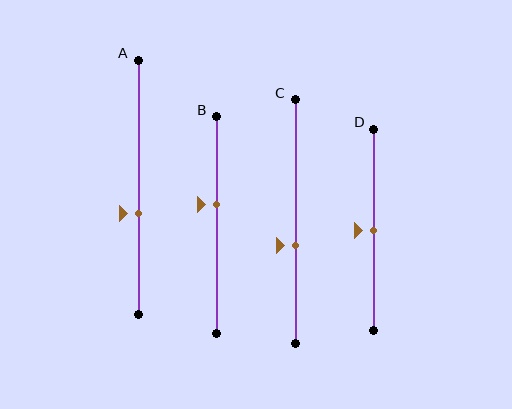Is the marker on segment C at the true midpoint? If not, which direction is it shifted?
No, the marker on segment C is shifted downward by about 10% of the segment length.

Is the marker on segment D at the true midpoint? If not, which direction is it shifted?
Yes, the marker on segment D is at the true midpoint.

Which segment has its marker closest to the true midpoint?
Segment D has its marker closest to the true midpoint.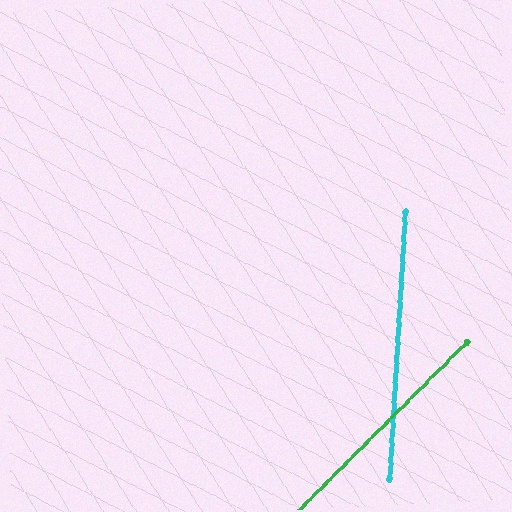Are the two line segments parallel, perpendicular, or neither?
Neither parallel nor perpendicular — they differ by about 42°.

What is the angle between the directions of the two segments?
Approximately 42 degrees.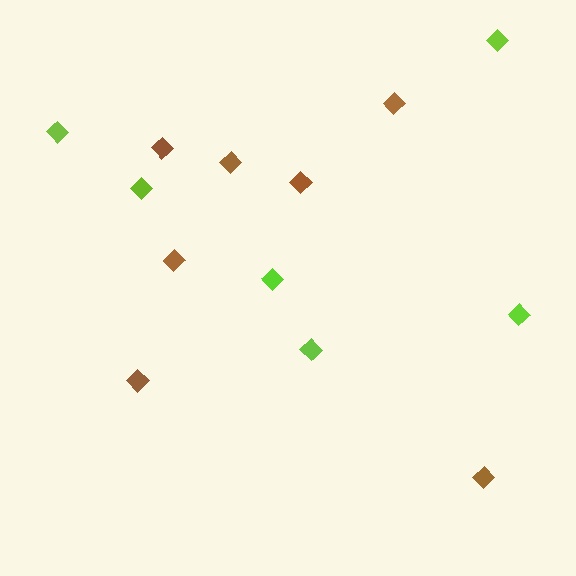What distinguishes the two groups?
There are 2 groups: one group of brown diamonds (7) and one group of lime diamonds (6).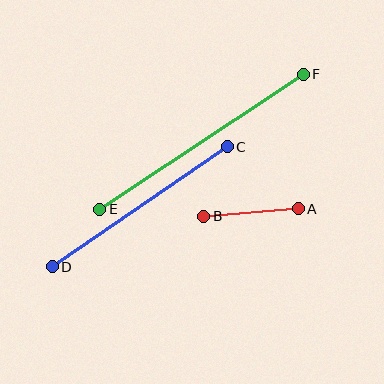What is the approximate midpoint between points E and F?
The midpoint is at approximately (202, 142) pixels.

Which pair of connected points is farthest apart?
Points E and F are farthest apart.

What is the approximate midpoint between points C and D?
The midpoint is at approximately (140, 207) pixels.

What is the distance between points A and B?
The distance is approximately 95 pixels.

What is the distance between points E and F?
The distance is approximately 244 pixels.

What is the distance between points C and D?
The distance is approximately 212 pixels.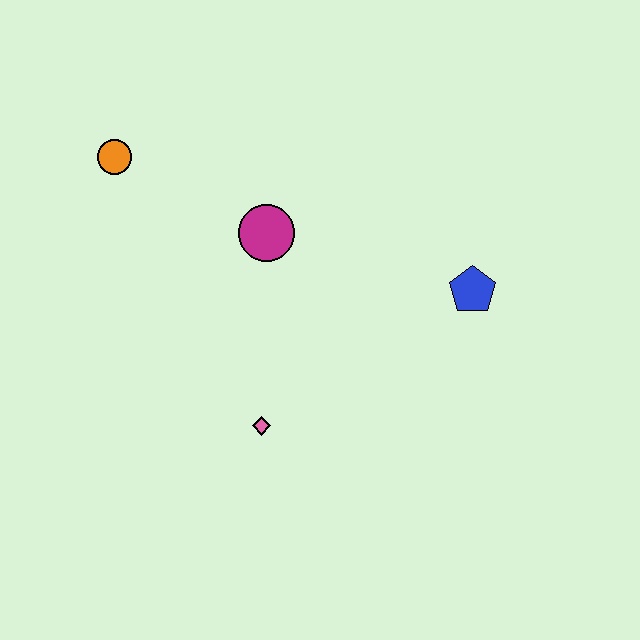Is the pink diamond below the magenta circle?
Yes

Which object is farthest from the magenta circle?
The blue pentagon is farthest from the magenta circle.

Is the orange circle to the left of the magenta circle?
Yes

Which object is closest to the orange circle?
The magenta circle is closest to the orange circle.